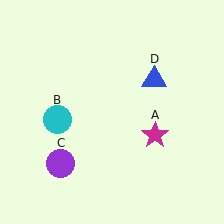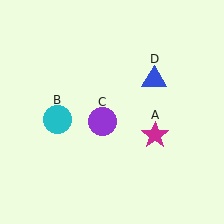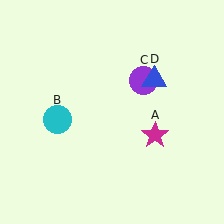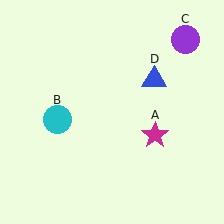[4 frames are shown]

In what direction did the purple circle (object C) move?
The purple circle (object C) moved up and to the right.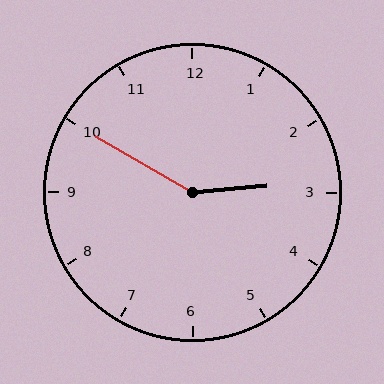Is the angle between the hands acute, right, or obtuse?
It is obtuse.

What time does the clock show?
2:50.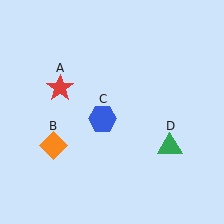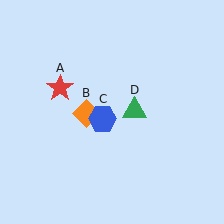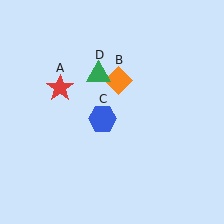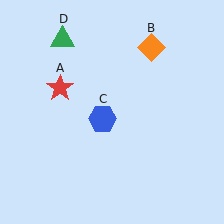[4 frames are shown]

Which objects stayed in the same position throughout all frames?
Red star (object A) and blue hexagon (object C) remained stationary.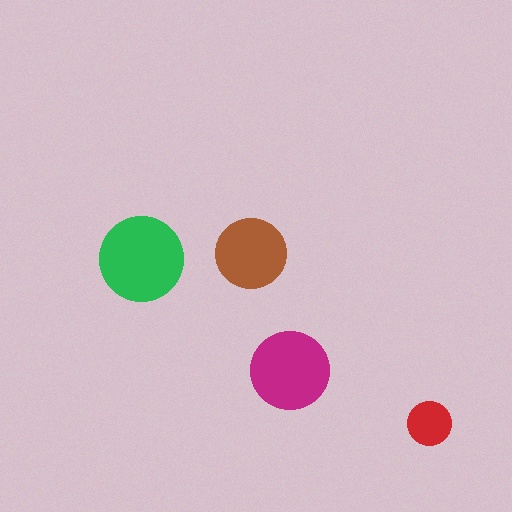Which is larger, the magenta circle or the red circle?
The magenta one.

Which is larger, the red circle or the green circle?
The green one.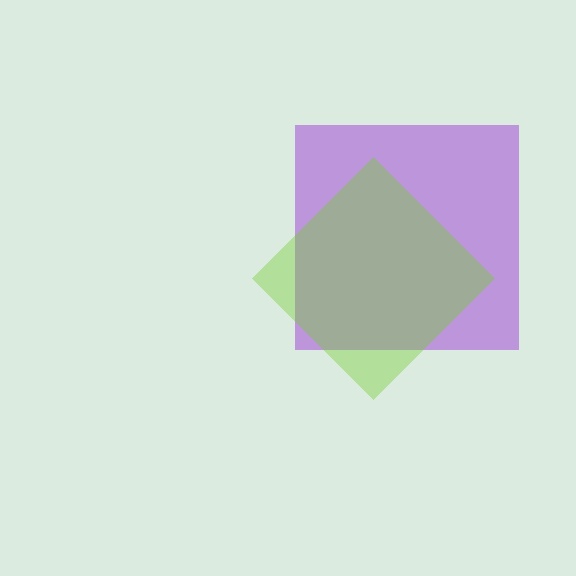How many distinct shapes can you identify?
There are 2 distinct shapes: a purple square, a lime diamond.